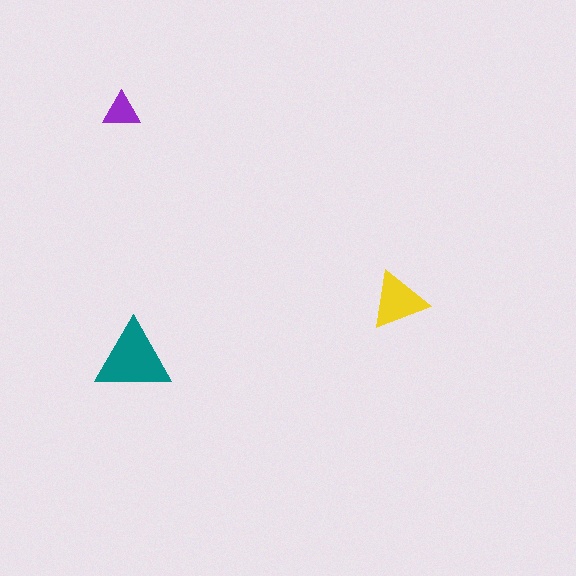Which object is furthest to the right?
The yellow triangle is rightmost.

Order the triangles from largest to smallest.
the teal one, the yellow one, the purple one.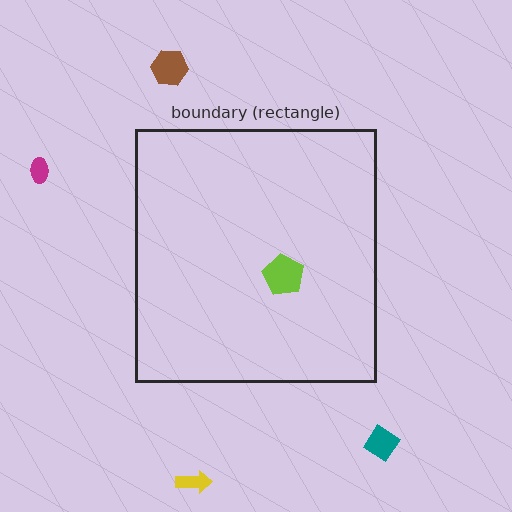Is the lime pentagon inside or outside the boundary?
Inside.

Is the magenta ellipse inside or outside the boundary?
Outside.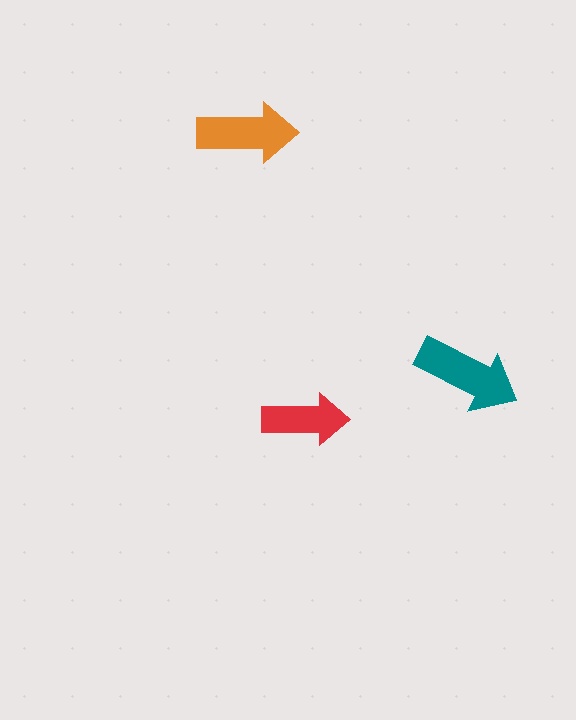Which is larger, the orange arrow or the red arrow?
The orange one.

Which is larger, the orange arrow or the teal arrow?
The teal one.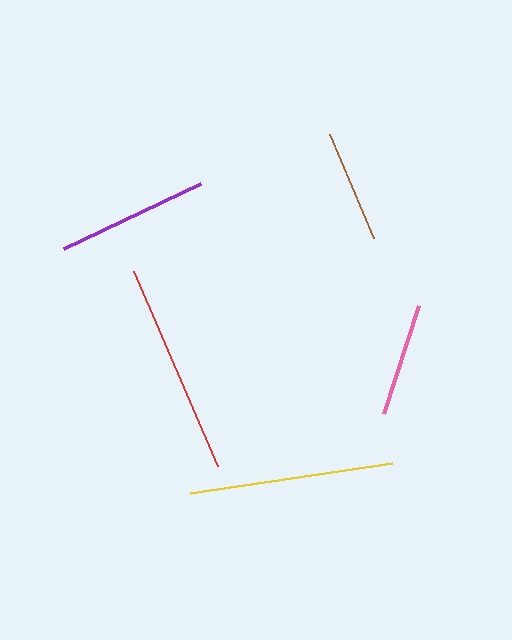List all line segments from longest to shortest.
From longest to shortest: red, yellow, purple, pink, brown.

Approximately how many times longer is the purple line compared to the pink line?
The purple line is approximately 1.3 times the length of the pink line.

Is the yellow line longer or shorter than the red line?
The red line is longer than the yellow line.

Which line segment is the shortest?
The brown line is the shortest at approximately 112 pixels.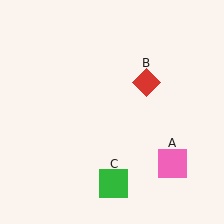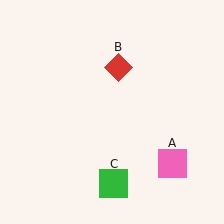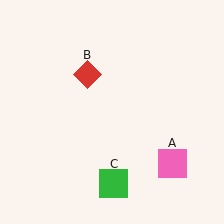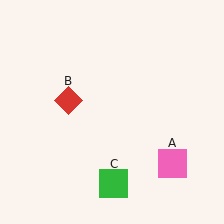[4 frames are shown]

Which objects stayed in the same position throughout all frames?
Pink square (object A) and green square (object C) remained stationary.